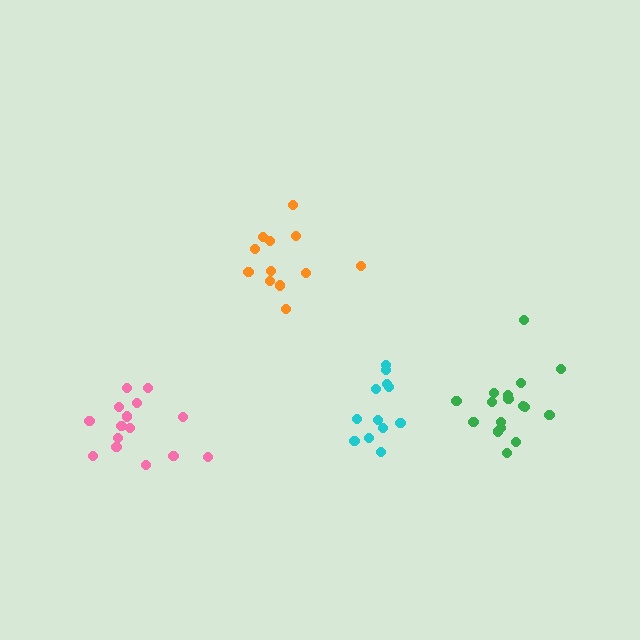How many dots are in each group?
Group 1: 12 dots, Group 2: 12 dots, Group 3: 17 dots, Group 4: 15 dots (56 total).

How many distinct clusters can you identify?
There are 4 distinct clusters.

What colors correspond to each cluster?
The clusters are colored: orange, cyan, green, pink.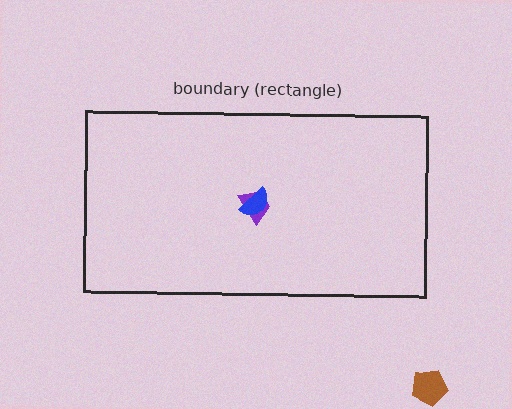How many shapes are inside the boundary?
2 inside, 1 outside.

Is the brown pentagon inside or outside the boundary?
Outside.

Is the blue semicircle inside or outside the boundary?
Inside.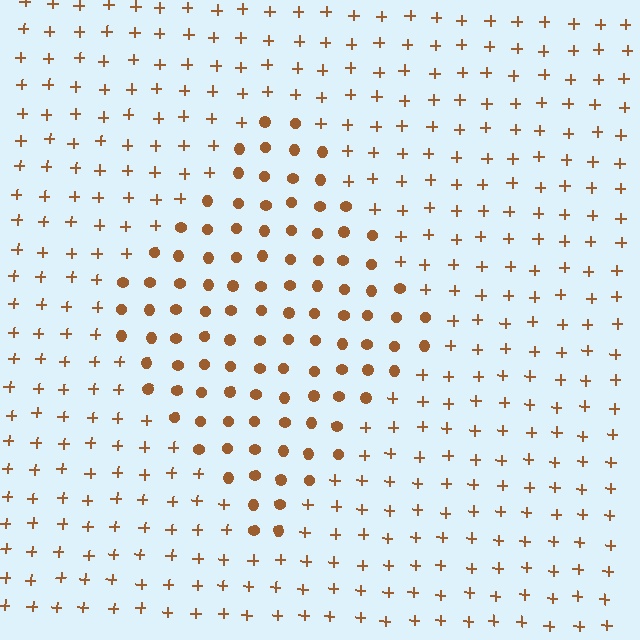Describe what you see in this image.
The image is filled with small brown elements arranged in a uniform grid. A diamond-shaped region contains circles, while the surrounding area contains plus signs. The boundary is defined purely by the change in element shape.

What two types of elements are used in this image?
The image uses circles inside the diamond region and plus signs outside it.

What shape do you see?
I see a diamond.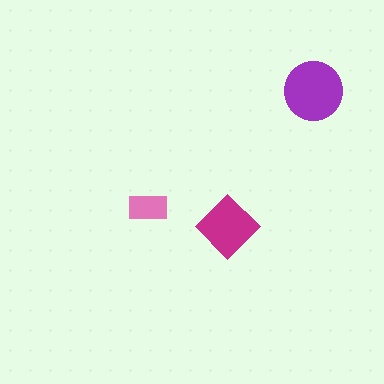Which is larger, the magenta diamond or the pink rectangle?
The magenta diamond.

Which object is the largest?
The purple circle.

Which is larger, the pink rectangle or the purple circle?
The purple circle.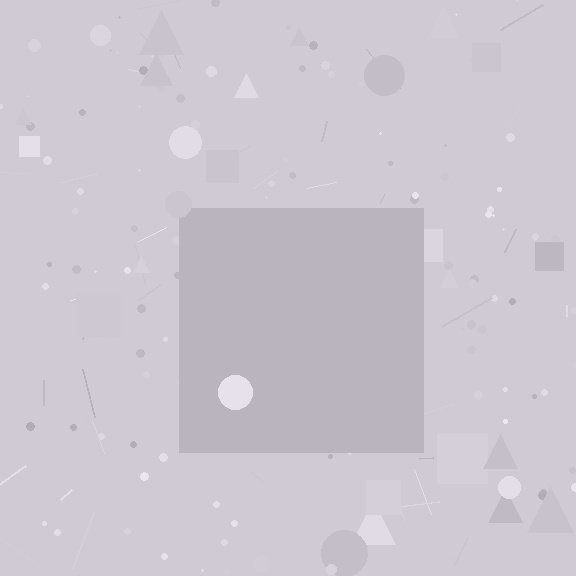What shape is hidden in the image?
A square is hidden in the image.